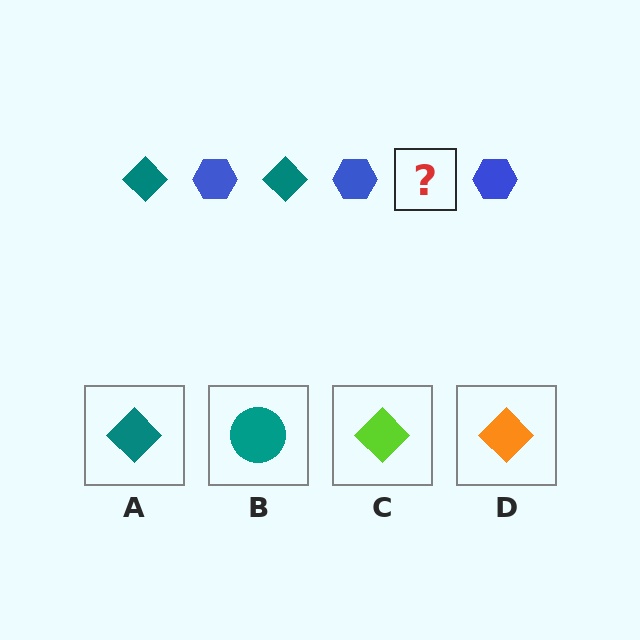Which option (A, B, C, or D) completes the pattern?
A.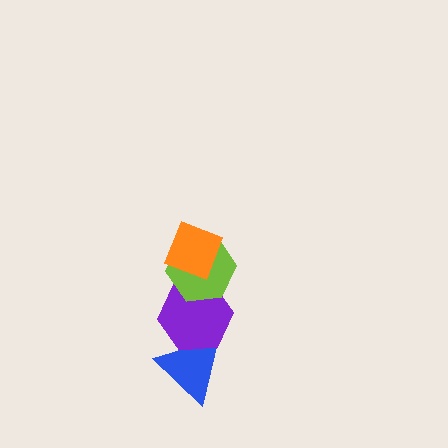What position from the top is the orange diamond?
The orange diamond is 1st from the top.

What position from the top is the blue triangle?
The blue triangle is 4th from the top.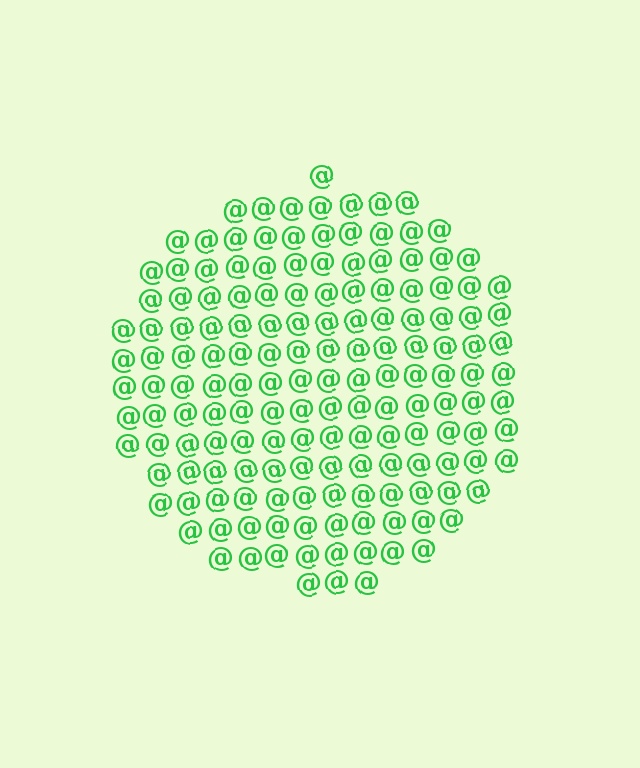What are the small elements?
The small elements are at signs.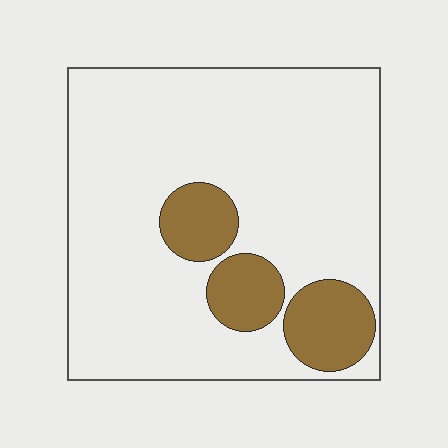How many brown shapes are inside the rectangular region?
3.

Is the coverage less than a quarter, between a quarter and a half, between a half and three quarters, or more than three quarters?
Less than a quarter.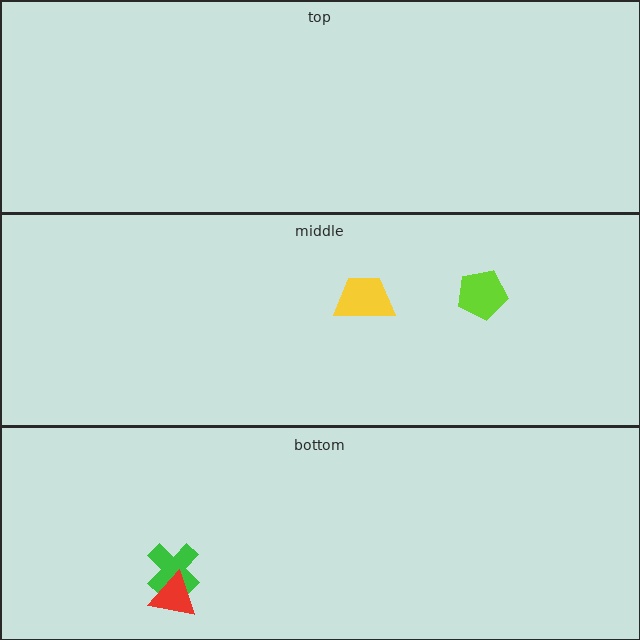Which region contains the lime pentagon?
The middle region.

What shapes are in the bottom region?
The green cross, the red triangle.